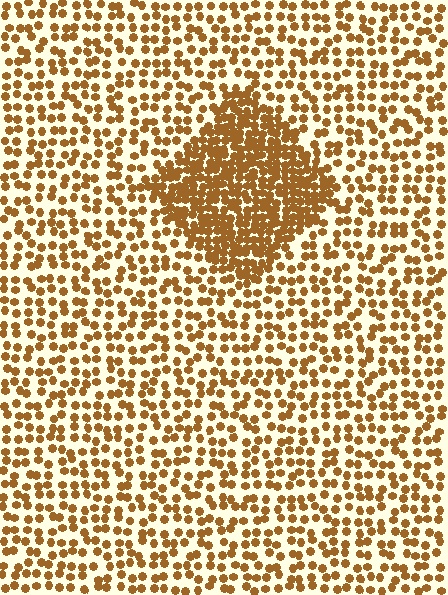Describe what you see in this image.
The image contains small brown elements arranged at two different densities. A diamond-shaped region is visible where the elements are more densely packed than the surrounding area.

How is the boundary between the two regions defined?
The boundary is defined by a change in element density (approximately 2.3x ratio). All elements are the same color, size, and shape.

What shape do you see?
I see a diamond.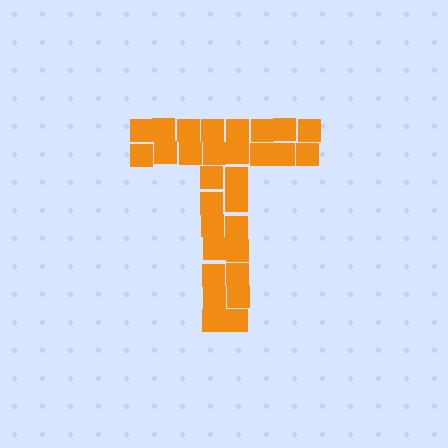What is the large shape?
The large shape is the letter T.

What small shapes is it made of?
It is made of small squares.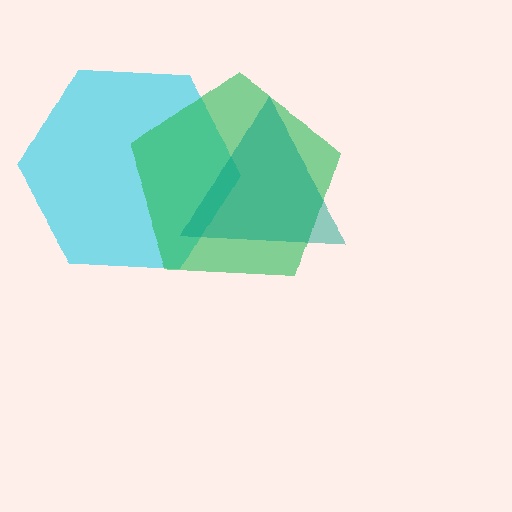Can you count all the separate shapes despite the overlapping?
Yes, there are 3 separate shapes.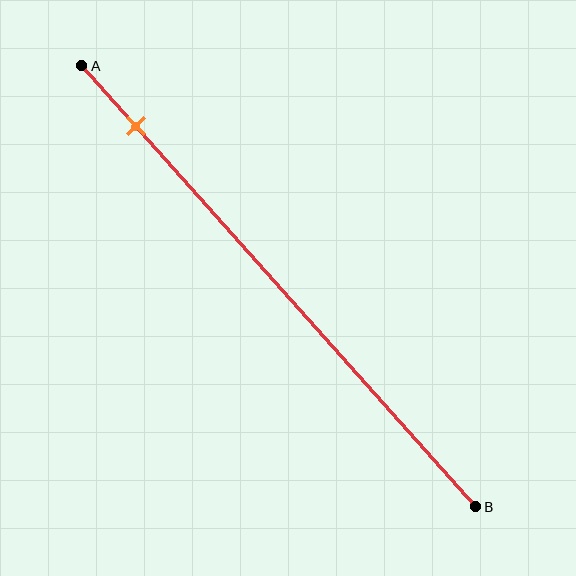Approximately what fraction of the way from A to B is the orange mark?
The orange mark is approximately 15% of the way from A to B.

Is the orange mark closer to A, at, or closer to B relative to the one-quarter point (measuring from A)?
The orange mark is closer to point A than the one-quarter point of segment AB.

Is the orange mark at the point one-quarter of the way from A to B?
No, the mark is at about 15% from A, not at the 25% one-quarter point.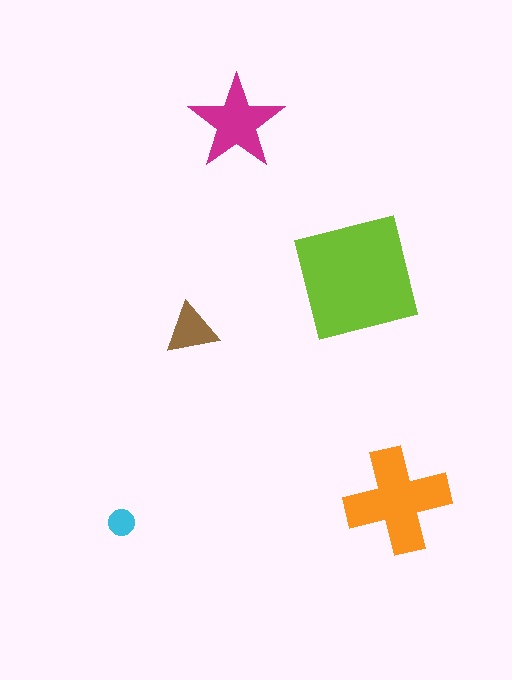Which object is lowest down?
The cyan circle is bottommost.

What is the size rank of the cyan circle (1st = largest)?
5th.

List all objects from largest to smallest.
The lime square, the orange cross, the magenta star, the brown triangle, the cyan circle.